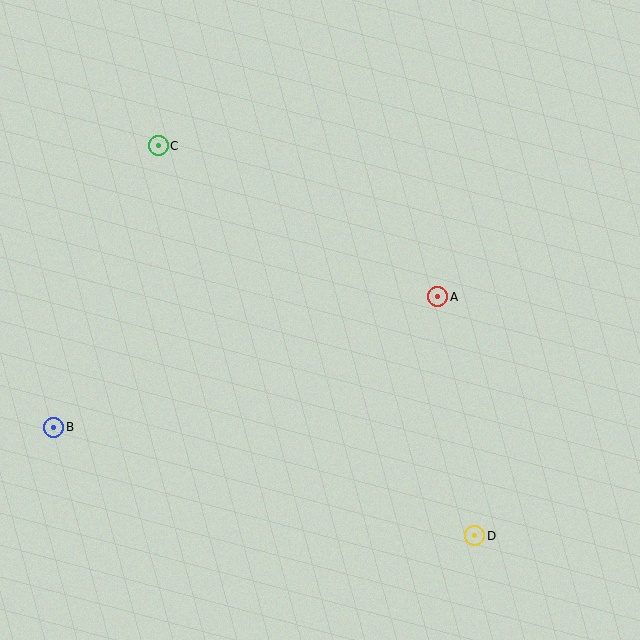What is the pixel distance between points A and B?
The distance between A and B is 406 pixels.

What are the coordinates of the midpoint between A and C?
The midpoint between A and C is at (298, 221).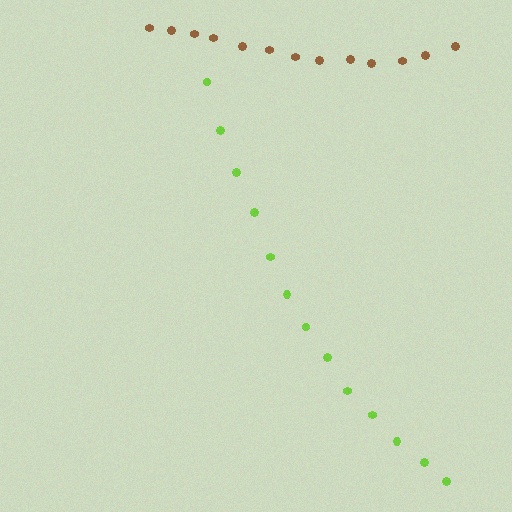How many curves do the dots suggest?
There are 2 distinct paths.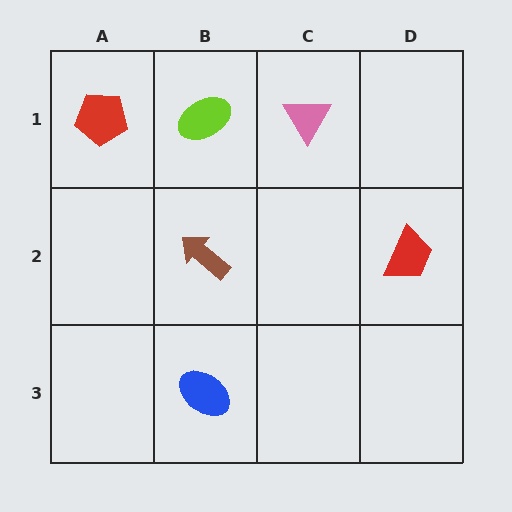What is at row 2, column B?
A brown arrow.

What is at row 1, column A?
A red pentagon.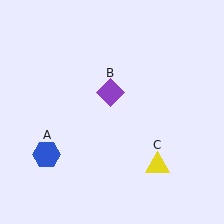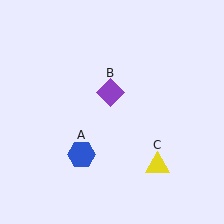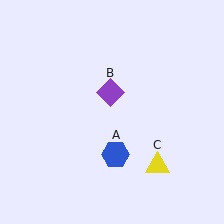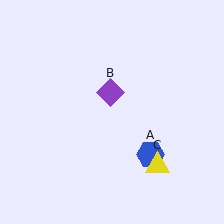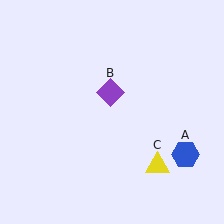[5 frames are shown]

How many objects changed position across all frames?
1 object changed position: blue hexagon (object A).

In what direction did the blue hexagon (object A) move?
The blue hexagon (object A) moved right.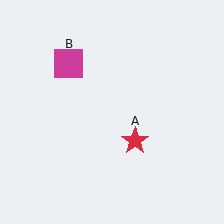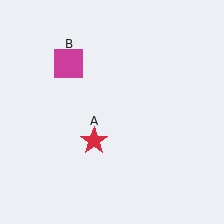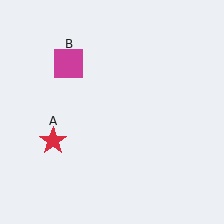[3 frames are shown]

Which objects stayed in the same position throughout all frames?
Magenta square (object B) remained stationary.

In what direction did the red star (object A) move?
The red star (object A) moved left.